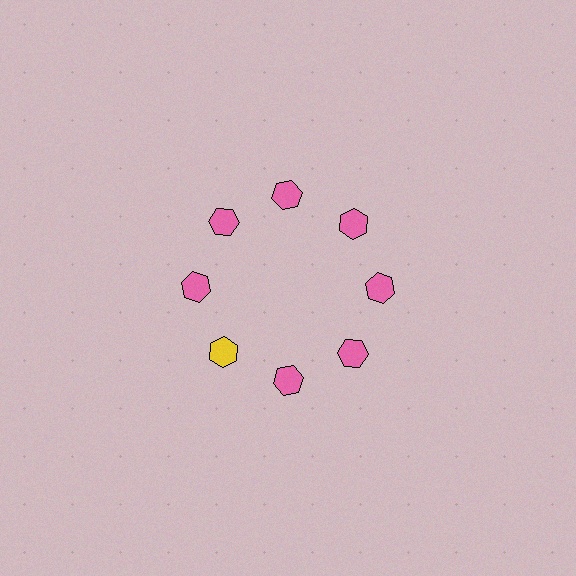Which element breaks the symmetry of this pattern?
The yellow hexagon at roughly the 8 o'clock position breaks the symmetry. All other shapes are pink hexagons.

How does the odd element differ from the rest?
It has a different color: yellow instead of pink.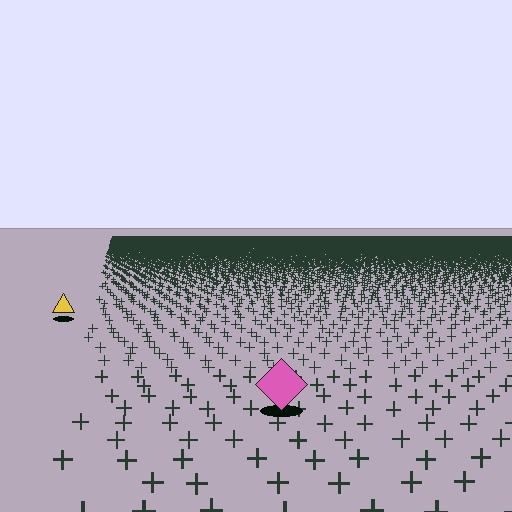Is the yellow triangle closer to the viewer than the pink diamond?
No. The pink diamond is closer — you can tell from the texture gradient: the ground texture is coarser near it.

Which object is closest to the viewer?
The pink diamond is closest. The texture marks near it are larger and more spread out.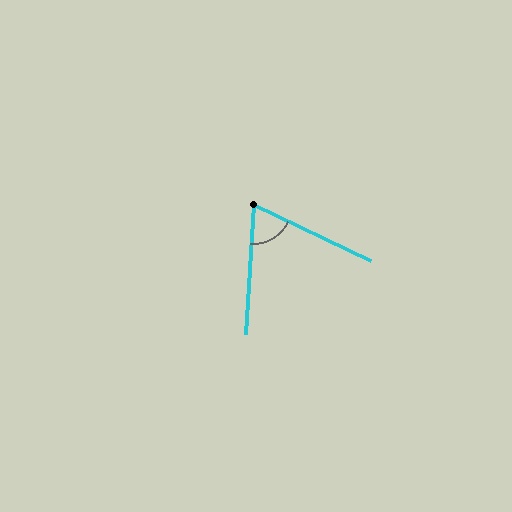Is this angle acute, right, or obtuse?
It is acute.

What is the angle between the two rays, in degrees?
Approximately 68 degrees.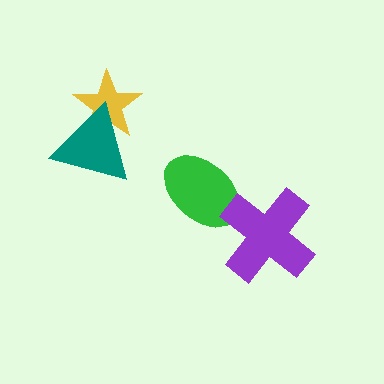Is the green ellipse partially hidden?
Yes, it is partially covered by another shape.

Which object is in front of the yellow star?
The teal triangle is in front of the yellow star.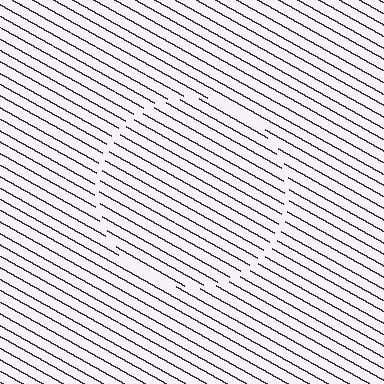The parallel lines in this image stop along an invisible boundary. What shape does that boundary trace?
An illusory circle. The interior of the shape contains the same grating, shifted by half a period — the contour is defined by the phase discontinuity where line-ends from the inner and outer gratings abut.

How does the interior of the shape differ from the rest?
The interior of the shape contains the same grating, shifted by half a period — the contour is defined by the phase discontinuity where line-ends from the inner and outer gratings abut.